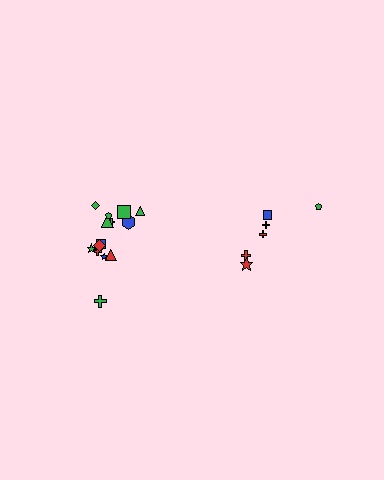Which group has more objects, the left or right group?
The left group.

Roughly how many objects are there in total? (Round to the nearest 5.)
Roughly 20 objects in total.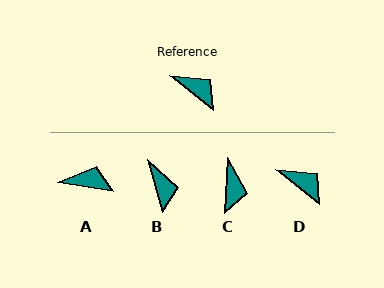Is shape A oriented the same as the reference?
No, it is off by about 29 degrees.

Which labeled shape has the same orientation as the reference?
D.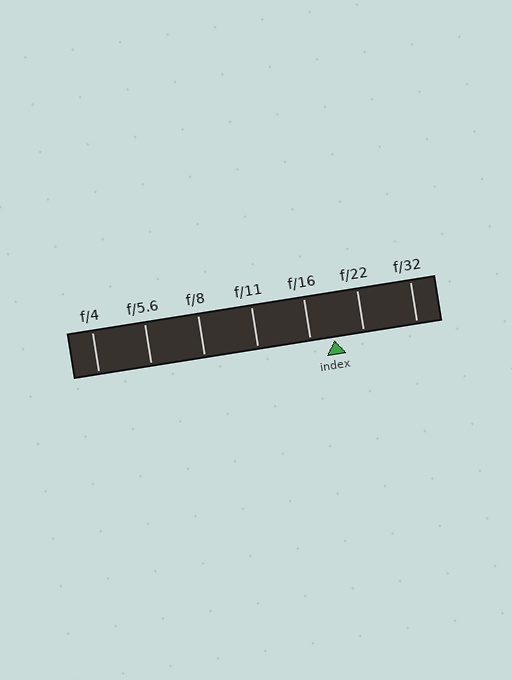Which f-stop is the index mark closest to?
The index mark is closest to f/16.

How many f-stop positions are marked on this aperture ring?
There are 7 f-stop positions marked.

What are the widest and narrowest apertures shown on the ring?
The widest aperture shown is f/4 and the narrowest is f/32.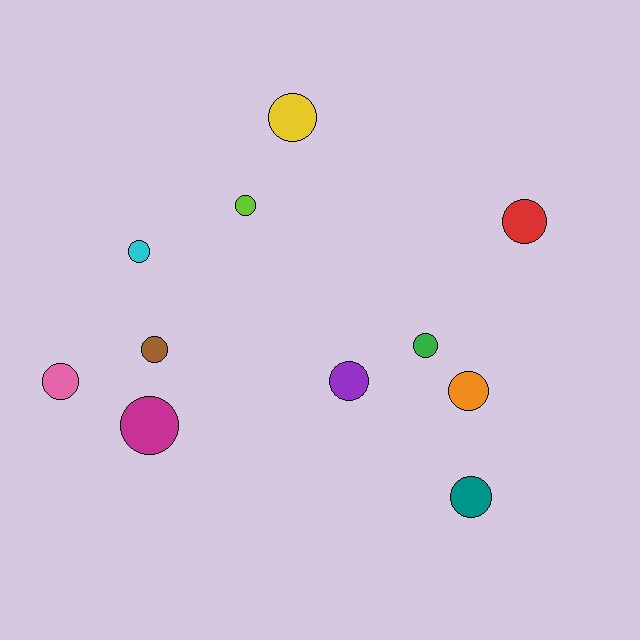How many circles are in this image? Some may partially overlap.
There are 11 circles.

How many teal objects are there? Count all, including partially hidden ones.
There is 1 teal object.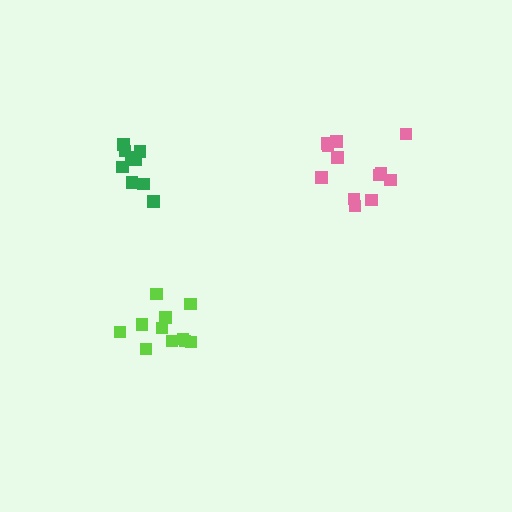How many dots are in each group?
Group 1: 9 dots, Group 2: 12 dots, Group 3: 11 dots (32 total).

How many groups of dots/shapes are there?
There are 3 groups.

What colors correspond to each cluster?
The clusters are colored: green, pink, lime.